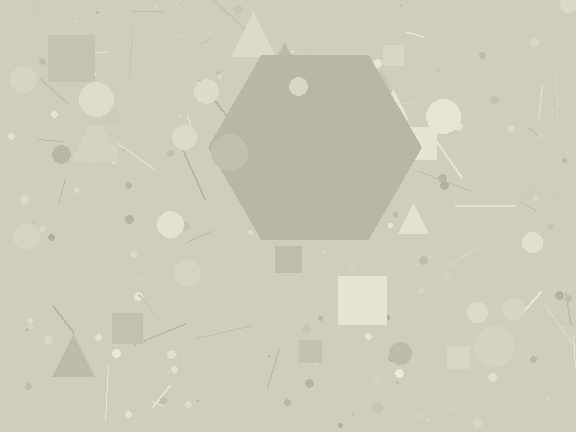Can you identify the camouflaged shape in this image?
The camouflaged shape is a hexagon.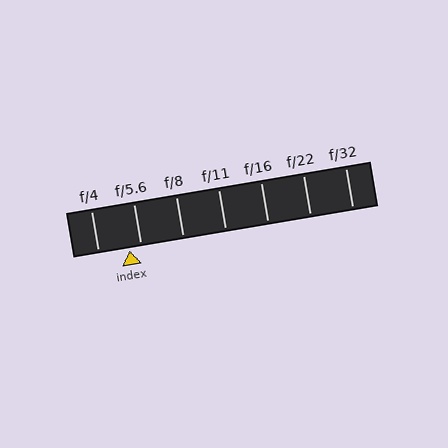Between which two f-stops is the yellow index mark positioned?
The index mark is between f/4 and f/5.6.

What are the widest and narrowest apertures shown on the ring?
The widest aperture shown is f/4 and the narrowest is f/32.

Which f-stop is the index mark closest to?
The index mark is closest to f/5.6.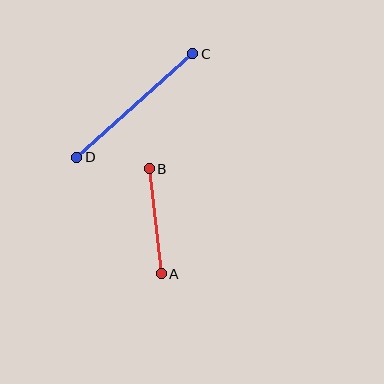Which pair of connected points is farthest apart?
Points C and D are farthest apart.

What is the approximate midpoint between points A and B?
The midpoint is at approximately (155, 221) pixels.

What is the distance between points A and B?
The distance is approximately 106 pixels.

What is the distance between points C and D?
The distance is approximately 155 pixels.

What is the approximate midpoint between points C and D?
The midpoint is at approximately (135, 105) pixels.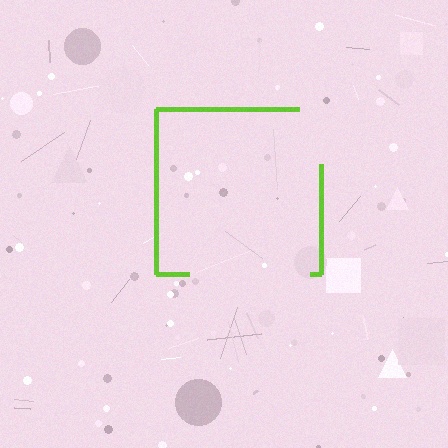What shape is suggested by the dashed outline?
The dashed outline suggests a square.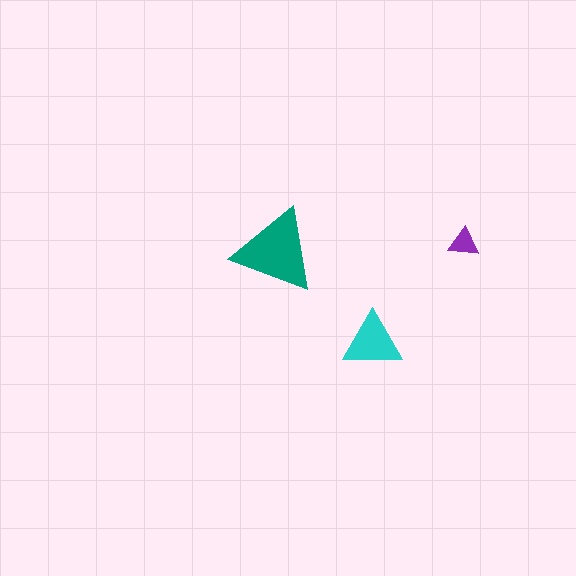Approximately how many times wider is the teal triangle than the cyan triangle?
About 1.5 times wider.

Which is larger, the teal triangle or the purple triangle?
The teal one.